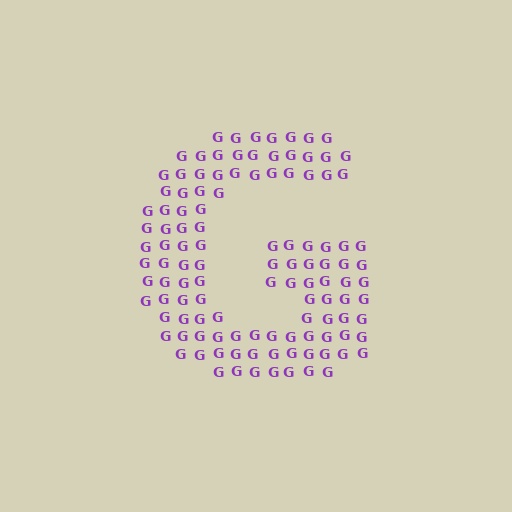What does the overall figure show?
The overall figure shows the letter G.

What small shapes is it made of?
It is made of small letter G's.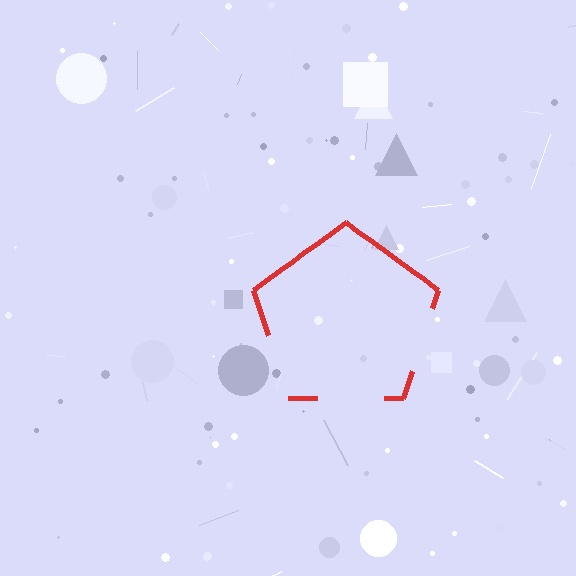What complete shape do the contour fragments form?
The contour fragments form a pentagon.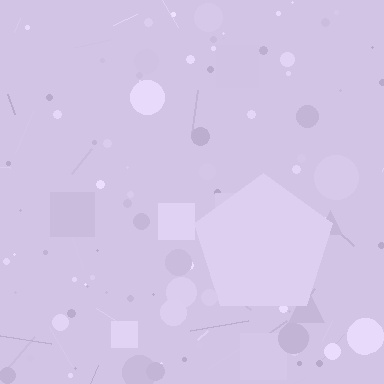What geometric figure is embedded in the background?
A pentagon is embedded in the background.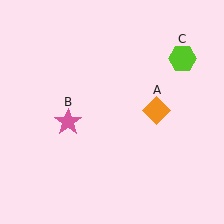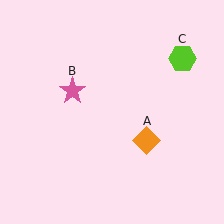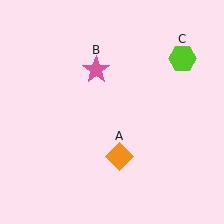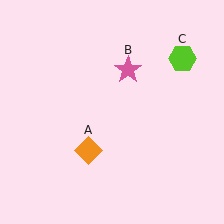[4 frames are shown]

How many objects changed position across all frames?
2 objects changed position: orange diamond (object A), pink star (object B).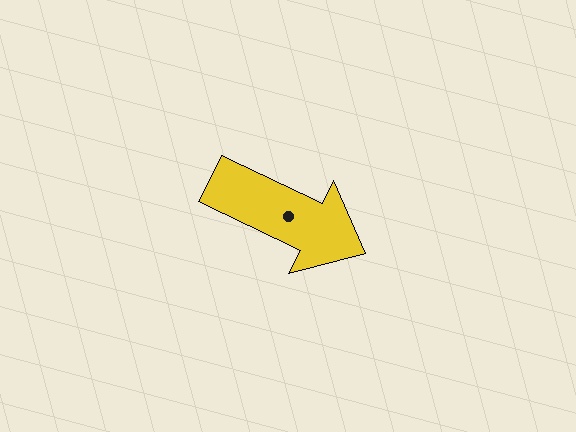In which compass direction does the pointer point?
Southeast.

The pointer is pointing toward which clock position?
Roughly 4 o'clock.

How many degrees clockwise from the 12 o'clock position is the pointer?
Approximately 116 degrees.